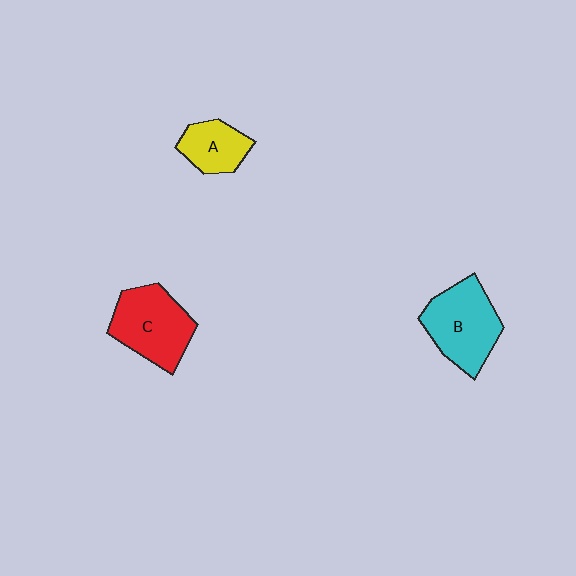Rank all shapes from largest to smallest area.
From largest to smallest: B (cyan), C (red), A (yellow).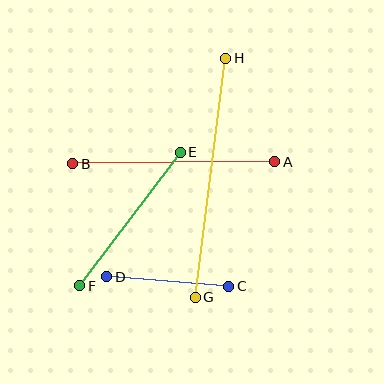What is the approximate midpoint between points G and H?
The midpoint is at approximately (211, 178) pixels.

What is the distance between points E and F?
The distance is approximately 167 pixels.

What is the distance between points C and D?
The distance is approximately 122 pixels.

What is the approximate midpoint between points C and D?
The midpoint is at approximately (168, 282) pixels.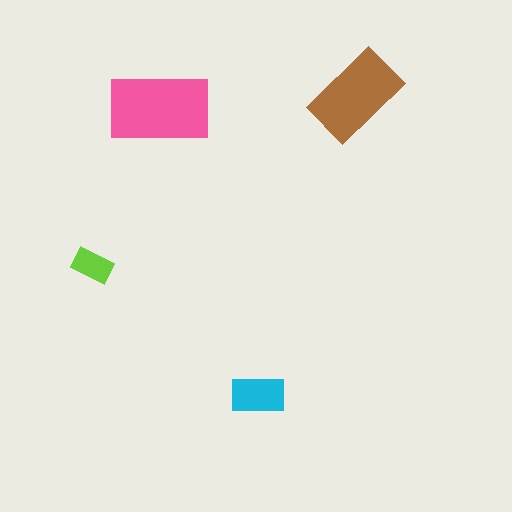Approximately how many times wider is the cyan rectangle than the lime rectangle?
About 1.5 times wider.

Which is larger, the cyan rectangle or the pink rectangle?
The pink one.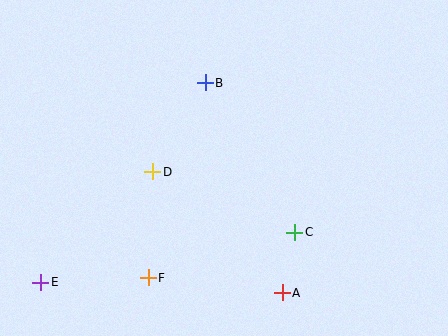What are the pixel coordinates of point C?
Point C is at (295, 233).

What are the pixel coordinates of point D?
Point D is at (152, 172).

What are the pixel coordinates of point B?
Point B is at (206, 82).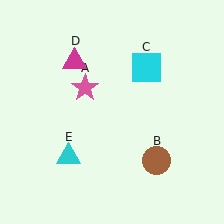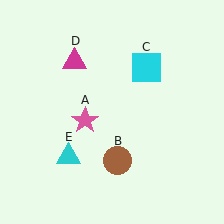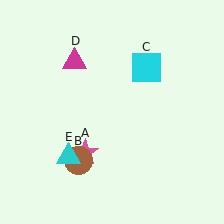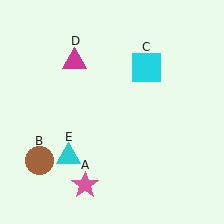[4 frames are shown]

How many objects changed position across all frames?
2 objects changed position: pink star (object A), brown circle (object B).